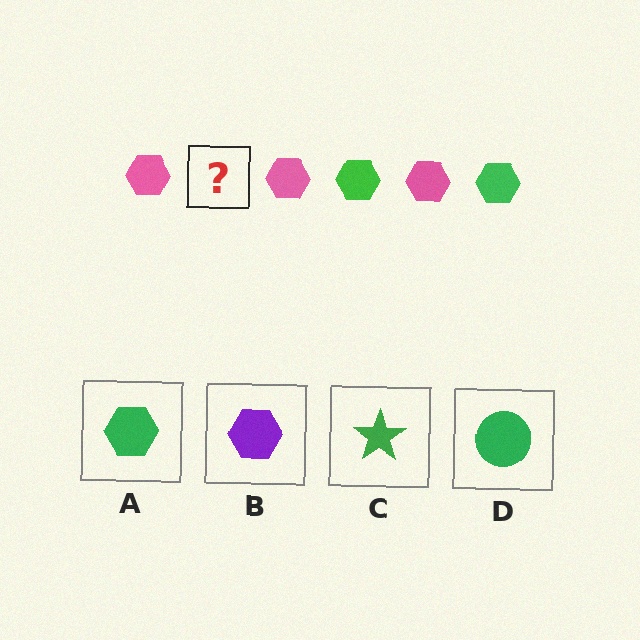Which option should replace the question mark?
Option A.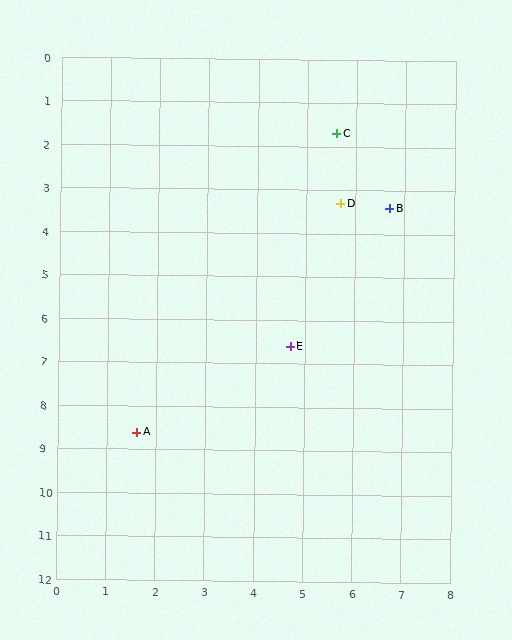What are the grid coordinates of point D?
Point D is at approximately (5.7, 3.3).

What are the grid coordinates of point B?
Point B is at approximately (6.7, 3.4).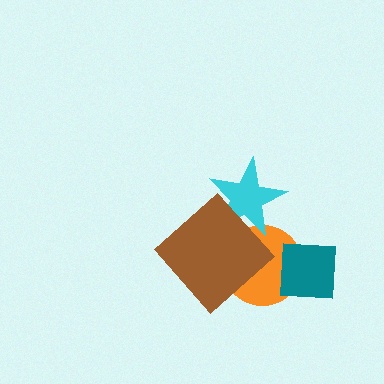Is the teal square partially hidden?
No, no other shape covers it.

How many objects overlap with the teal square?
1 object overlaps with the teal square.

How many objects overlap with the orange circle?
3 objects overlap with the orange circle.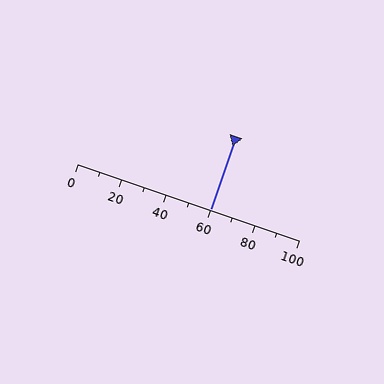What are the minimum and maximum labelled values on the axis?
The axis runs from 0 to 100.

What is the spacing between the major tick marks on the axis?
The major ticks are spaced 20 apart.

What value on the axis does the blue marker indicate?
The marker indicates approximately 60.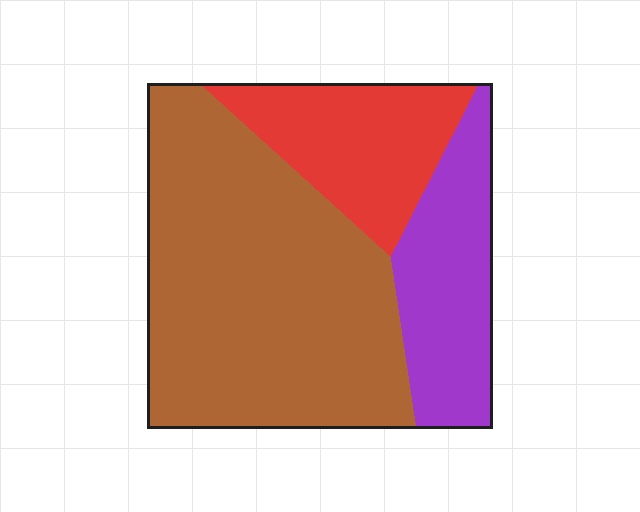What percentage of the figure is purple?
Purple takes up about one fifth (1/5) of the figure.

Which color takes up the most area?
Brown, at roughly 60%.